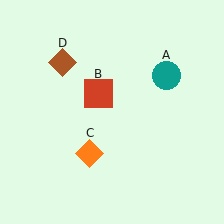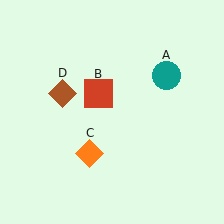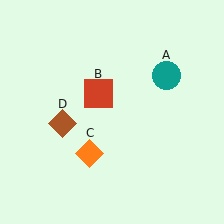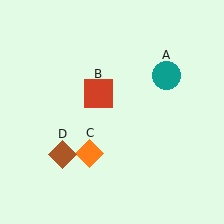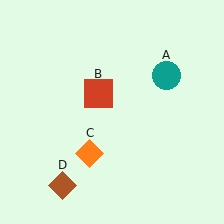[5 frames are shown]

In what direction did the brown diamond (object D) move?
The brown diamond (object D) moved down.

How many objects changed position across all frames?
1 object changed position: brown diamond (object D).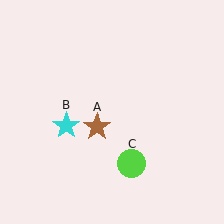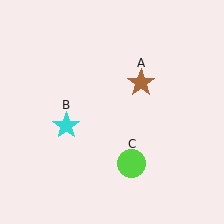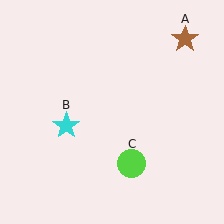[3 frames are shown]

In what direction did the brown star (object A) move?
The brown star (object A) moved up and to the right.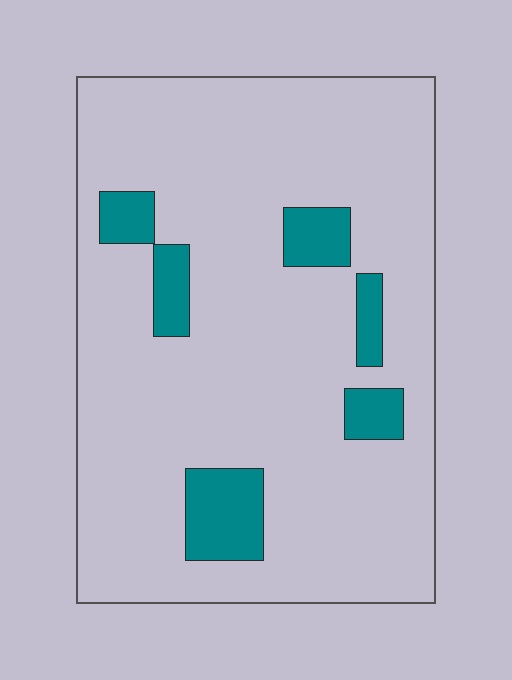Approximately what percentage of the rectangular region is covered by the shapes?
Approximately 10%.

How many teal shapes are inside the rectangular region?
6.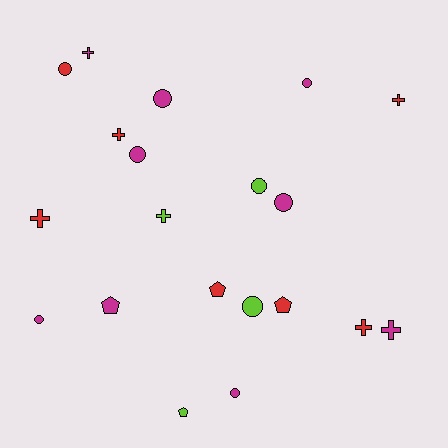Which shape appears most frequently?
Circle, with 9 objects.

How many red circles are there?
There is 1 red circle.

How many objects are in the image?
There are 20 objects.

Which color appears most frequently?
Magenta, with 9 objects.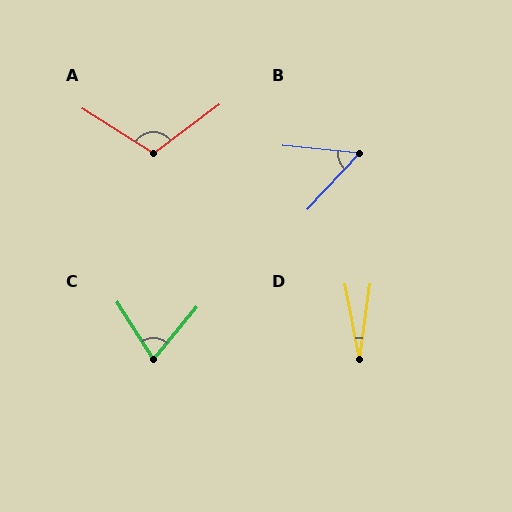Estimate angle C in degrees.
Approximately 72 degrees.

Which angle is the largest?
A, at approximately 111 degrees.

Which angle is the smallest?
D, at approximately 19 degrees.